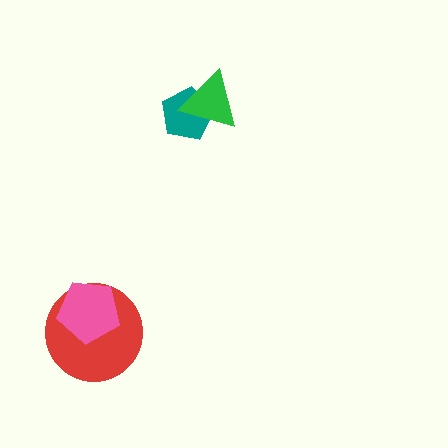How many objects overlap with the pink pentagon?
1 object overlaps with the pink pentagon.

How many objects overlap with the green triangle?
1 object overlaps with the green triangle.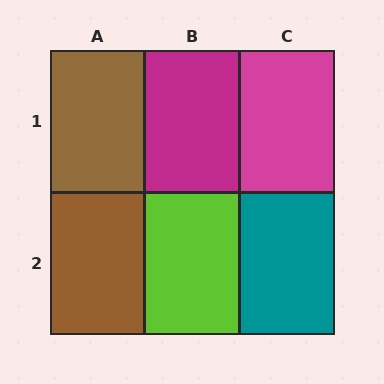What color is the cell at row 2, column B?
Lime.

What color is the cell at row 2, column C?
Teal.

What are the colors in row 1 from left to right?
Brown, magenta, magenta.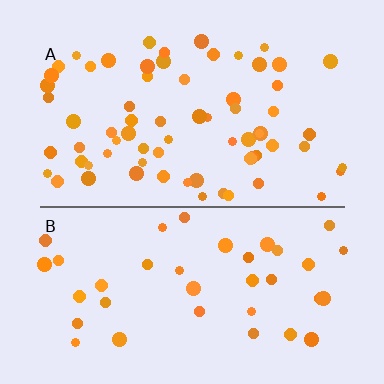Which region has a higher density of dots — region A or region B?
A (the top).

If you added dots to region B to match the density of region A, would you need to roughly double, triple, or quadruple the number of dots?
Approximately double.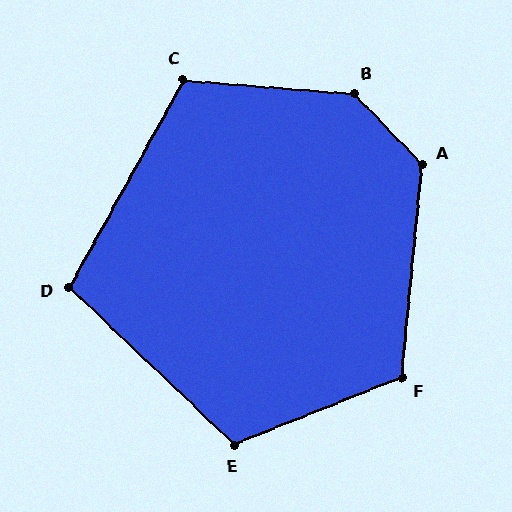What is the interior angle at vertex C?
Approximately 115 degrees (obtuse).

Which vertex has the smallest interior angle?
D, at approximately 105 degrees.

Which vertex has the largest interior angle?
B, at approximately 138 degrees.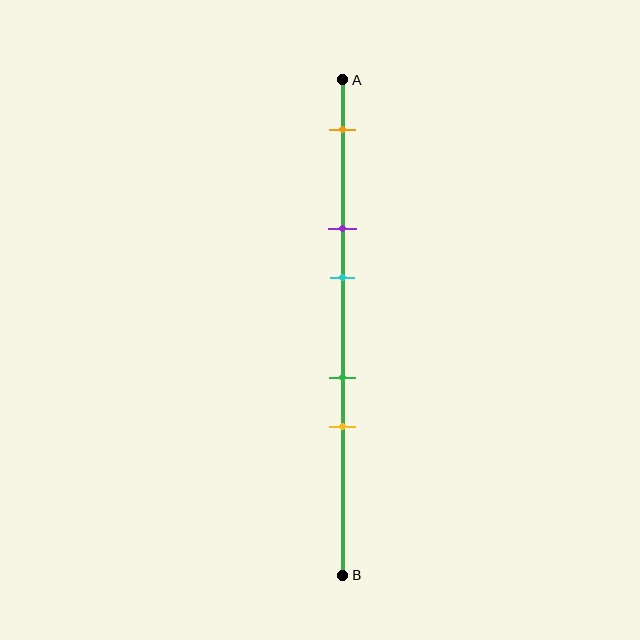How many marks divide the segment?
There are 5 marks dividing the segment.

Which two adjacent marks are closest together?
The green and yellow marks are the closest adjacent pair.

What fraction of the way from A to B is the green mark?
The green mark is approximately 60% (0.6) of the way from A to B.